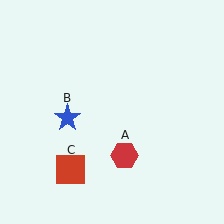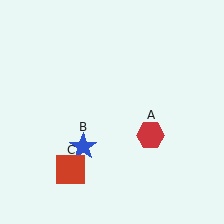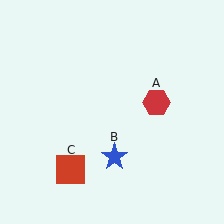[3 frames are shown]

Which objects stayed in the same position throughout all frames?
Red square (object C) remained stationary.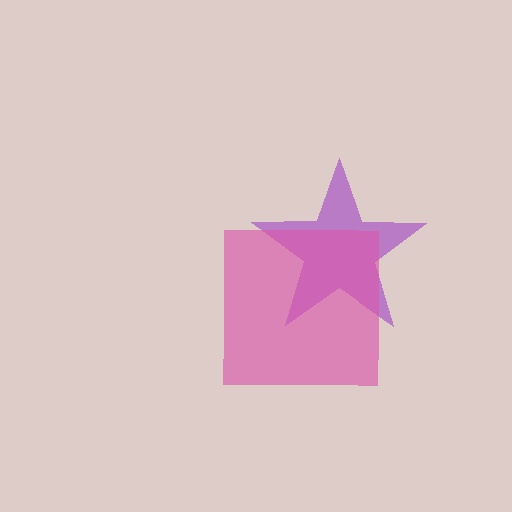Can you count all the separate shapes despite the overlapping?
Yes, there are 2 separate shapes.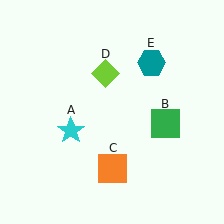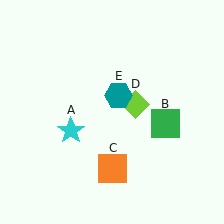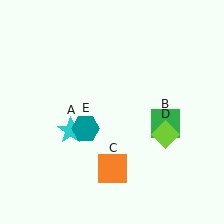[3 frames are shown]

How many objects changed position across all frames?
2 objects changed position: lime diamond (object D), teal hexagon (object E).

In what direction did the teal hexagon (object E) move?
The teal hexagon (object E) moved down and to the left.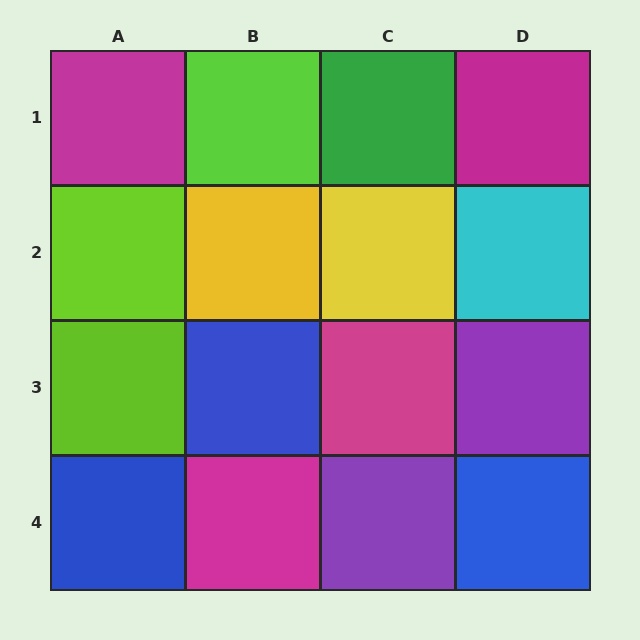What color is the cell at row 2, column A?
Lime.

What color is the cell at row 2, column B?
Yellow.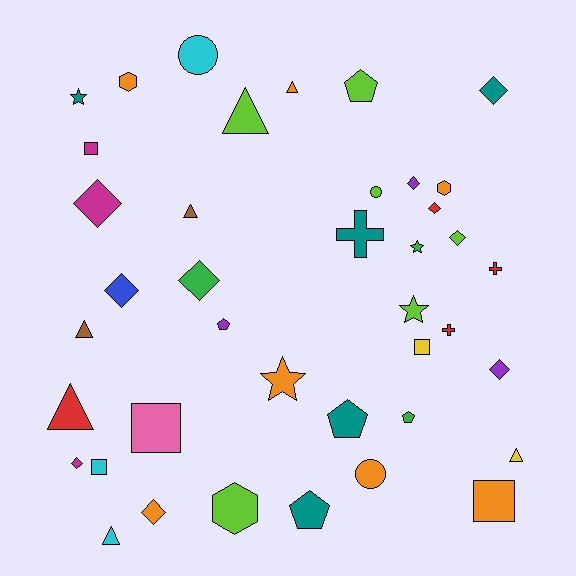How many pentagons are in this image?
There are 5 pentagons.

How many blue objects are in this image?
There is 1 blue object.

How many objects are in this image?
There are 40 objects.